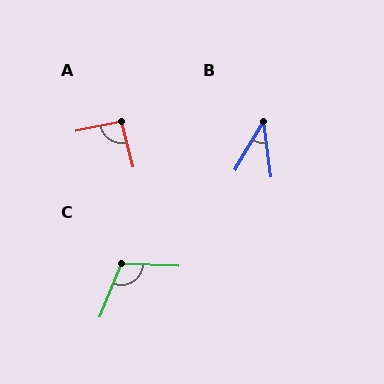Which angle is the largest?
C, at approximately 109 degrees.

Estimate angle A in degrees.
Approximately 92 degrees.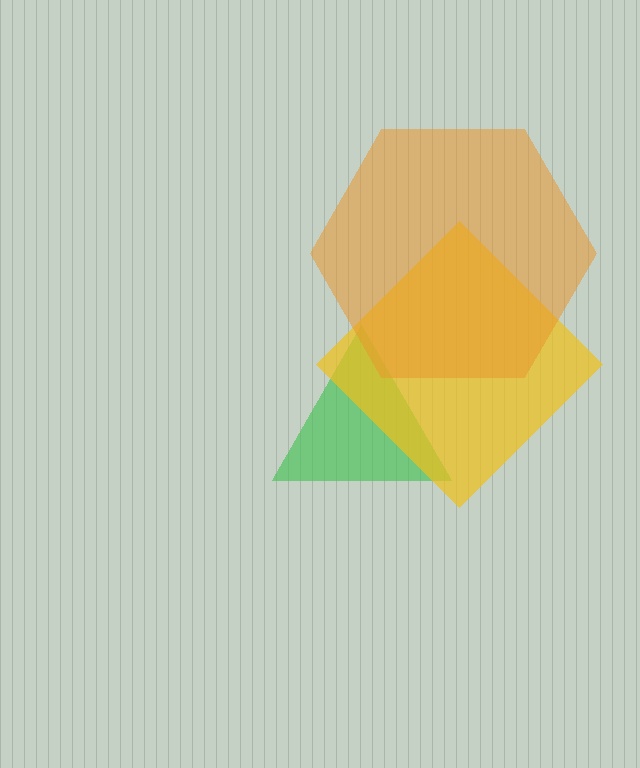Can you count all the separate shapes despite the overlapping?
Yes, there are 3 separate shapes.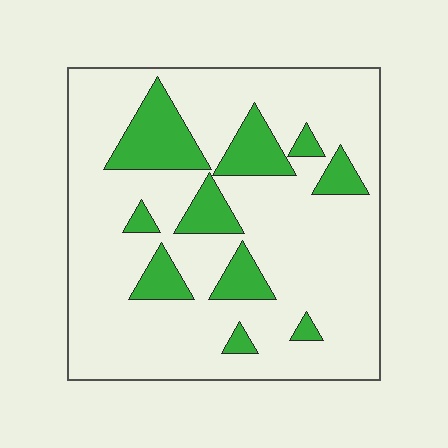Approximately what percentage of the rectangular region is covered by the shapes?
Approximately 20%.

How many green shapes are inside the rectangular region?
10.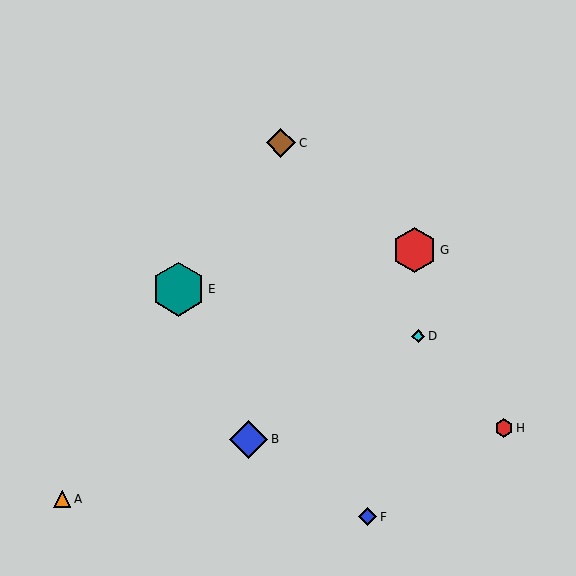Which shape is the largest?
The teal hexagon (labeled E) is the largest.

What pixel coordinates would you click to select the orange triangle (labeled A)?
Click at (62, 499) to select the orange triangle A.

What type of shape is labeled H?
Shape H is a red hexagon.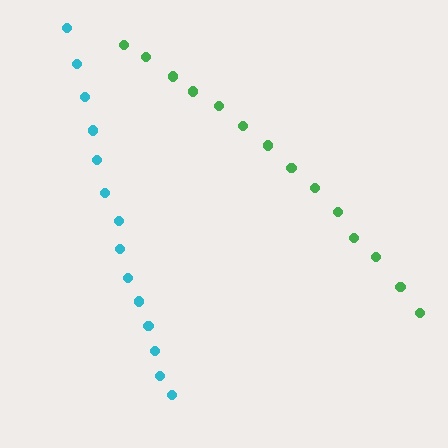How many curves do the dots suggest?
There are 2 distinct paths.